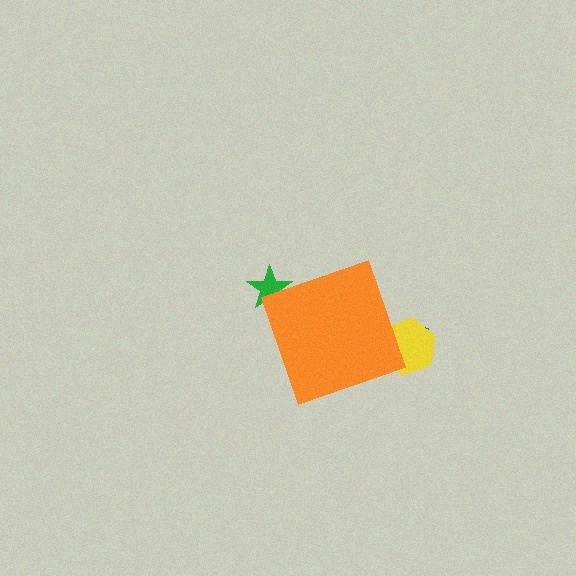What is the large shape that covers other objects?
An orange diamond.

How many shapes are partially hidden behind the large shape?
3 shapes are partially hidden.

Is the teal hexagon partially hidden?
Yes, the teal hexagon is partially hidden behind the orange diamond.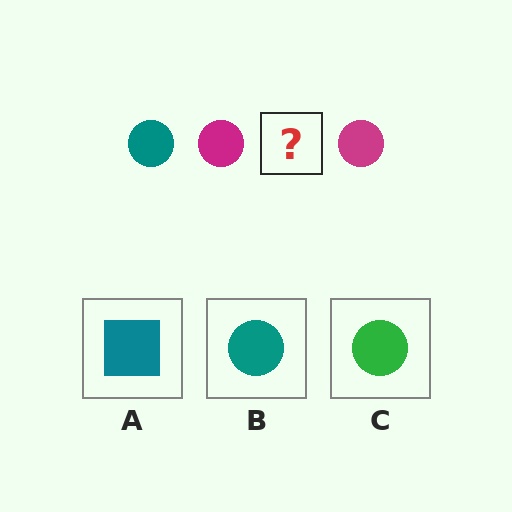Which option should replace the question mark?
Option B.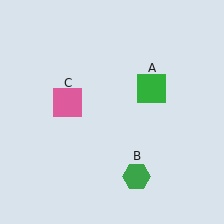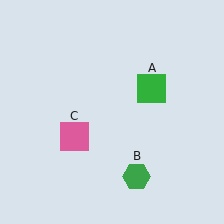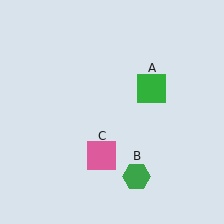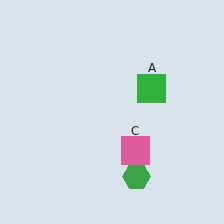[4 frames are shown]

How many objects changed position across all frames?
1 object changed position: pink square (object C).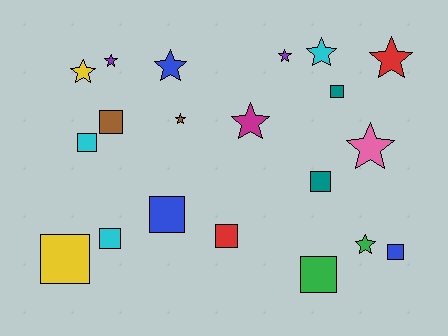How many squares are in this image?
There are 10 squares.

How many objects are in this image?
There are 20 objects.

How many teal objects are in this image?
There are 2 teal objects.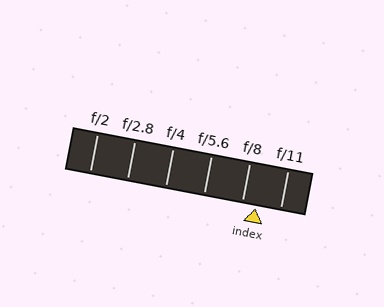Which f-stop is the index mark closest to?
The index mark is closest to f/8.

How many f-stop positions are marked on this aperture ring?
There are 6 f-stop positions marked.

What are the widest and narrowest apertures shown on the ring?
The widest aperture shown is f/2 and the narrowest is f/11.